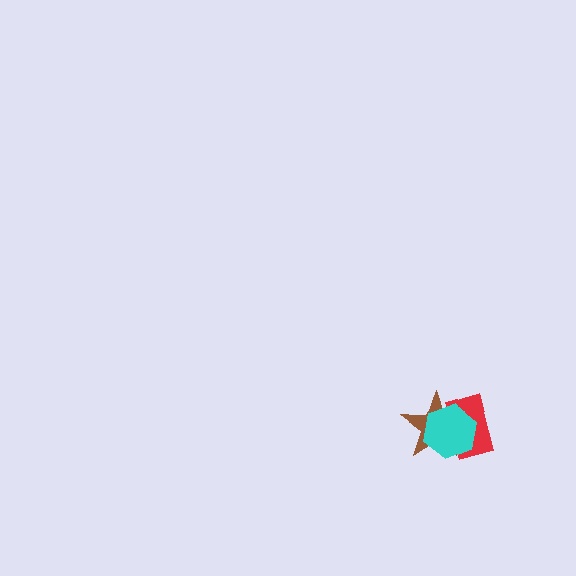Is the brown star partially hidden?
Yes, it is partially covered by another shape.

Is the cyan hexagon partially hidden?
No, no other shape covers it.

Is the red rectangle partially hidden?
Yes, it is partially covered by another shape.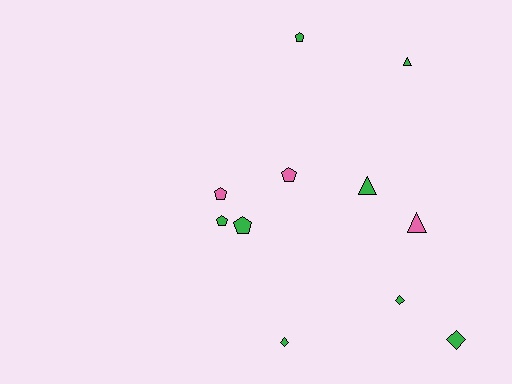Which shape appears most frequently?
Pentagon, with 5 objects.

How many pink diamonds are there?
There are no pink diamonds.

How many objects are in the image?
There are 11 objects.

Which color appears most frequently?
Green, with 8 objects.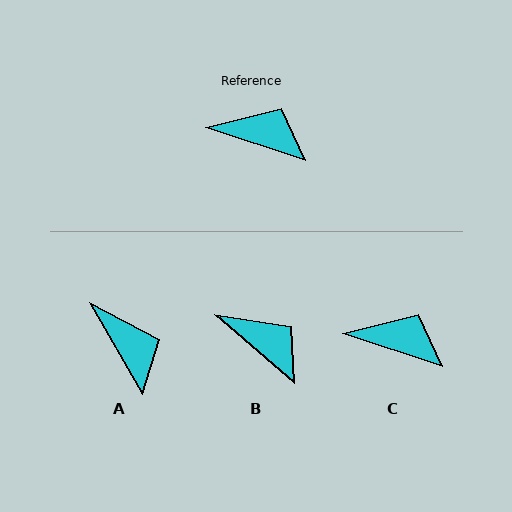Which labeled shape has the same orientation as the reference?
C.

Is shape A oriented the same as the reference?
No, it is off by about 42 degrees.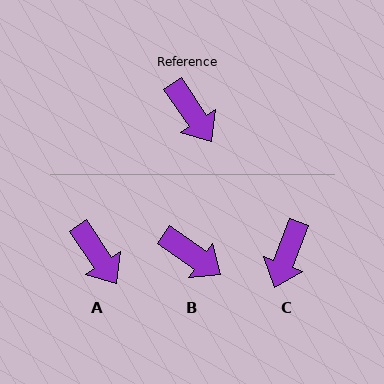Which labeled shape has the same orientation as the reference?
A.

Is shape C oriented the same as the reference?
No, it is off by about 55 degrees.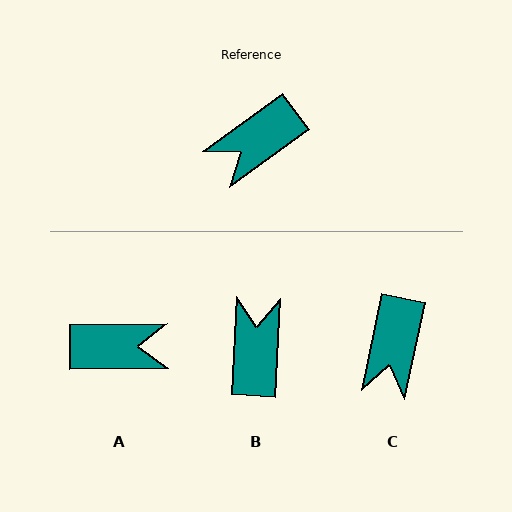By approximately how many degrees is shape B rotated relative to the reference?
Approximately 129 degrees clockwise.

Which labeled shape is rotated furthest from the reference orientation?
A, about 144 degrees away.